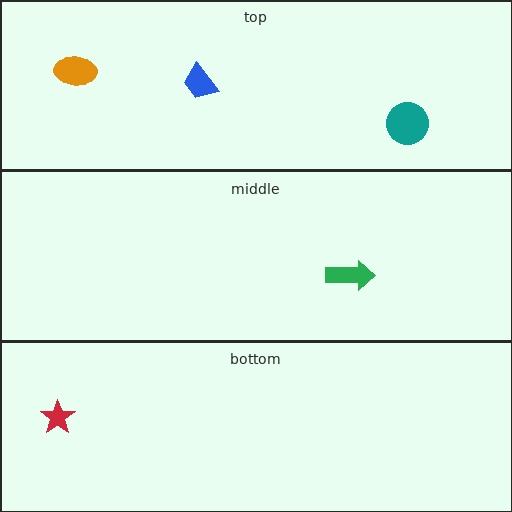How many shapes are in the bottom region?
1.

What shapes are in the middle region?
The green arrow.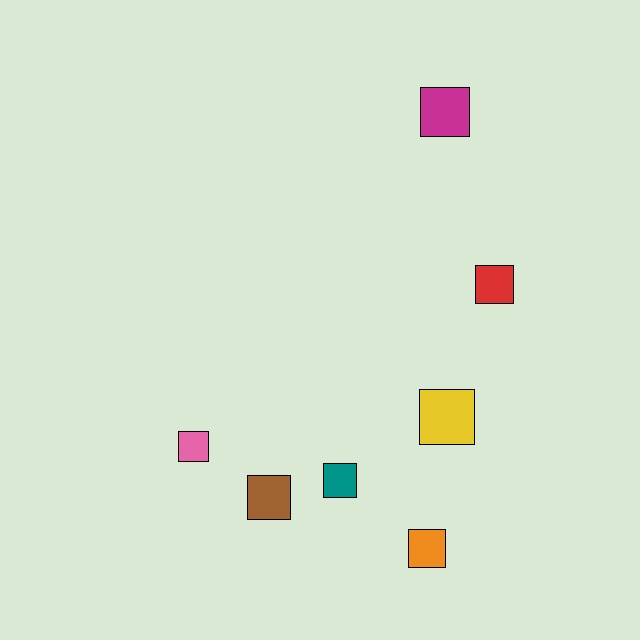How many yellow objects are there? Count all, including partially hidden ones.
There is 1 yellow object.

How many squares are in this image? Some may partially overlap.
There are 7 squares.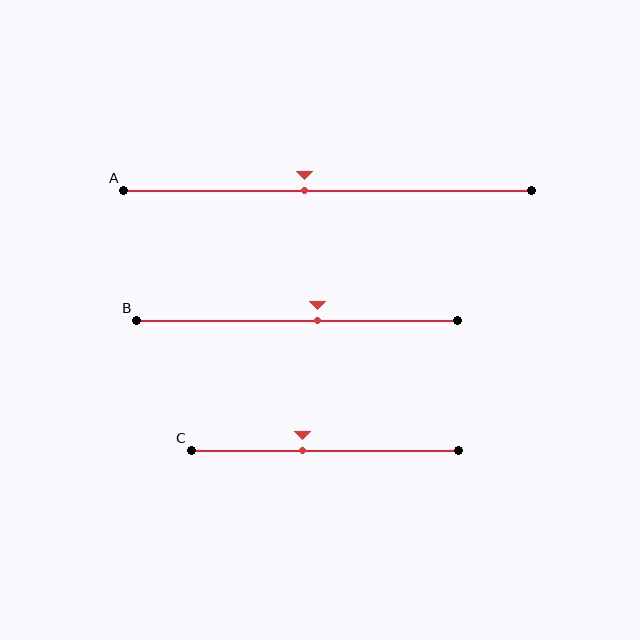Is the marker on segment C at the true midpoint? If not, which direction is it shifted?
No, the marker on segment C is shifted to the left by about 8% of the segment length.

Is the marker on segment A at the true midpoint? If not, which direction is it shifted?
No, the marker on segment A is shifted to the left by about 6% of the segment length.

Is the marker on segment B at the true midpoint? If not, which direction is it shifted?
No, the marker on segment B is shifted to the right by about 6% of the segment length.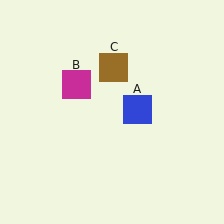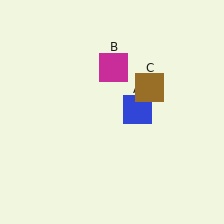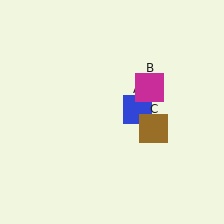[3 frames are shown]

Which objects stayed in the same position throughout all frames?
Blue square (object A) remained stationary.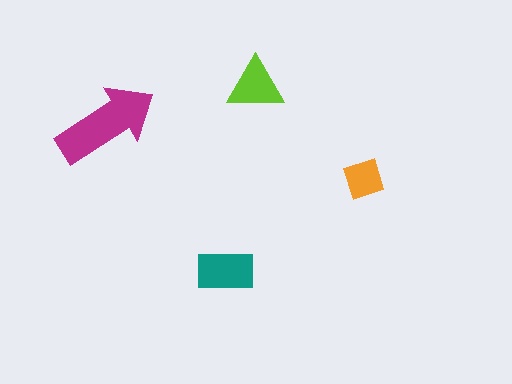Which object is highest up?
The lime triangle is topmost.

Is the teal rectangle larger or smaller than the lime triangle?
Larger.